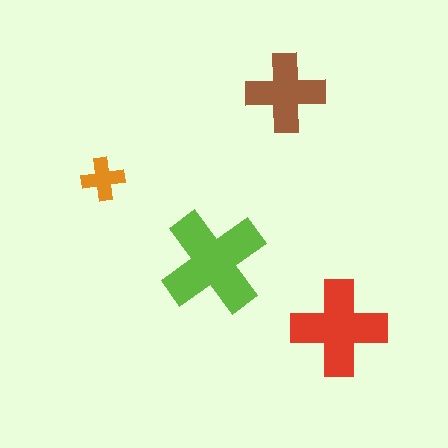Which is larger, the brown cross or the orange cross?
The brown one.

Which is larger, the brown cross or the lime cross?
The lime one.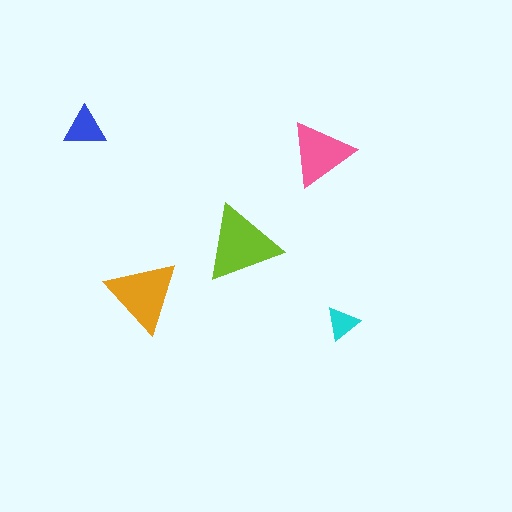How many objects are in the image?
There are 5 objects in the image.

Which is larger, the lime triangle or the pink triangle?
The lime one.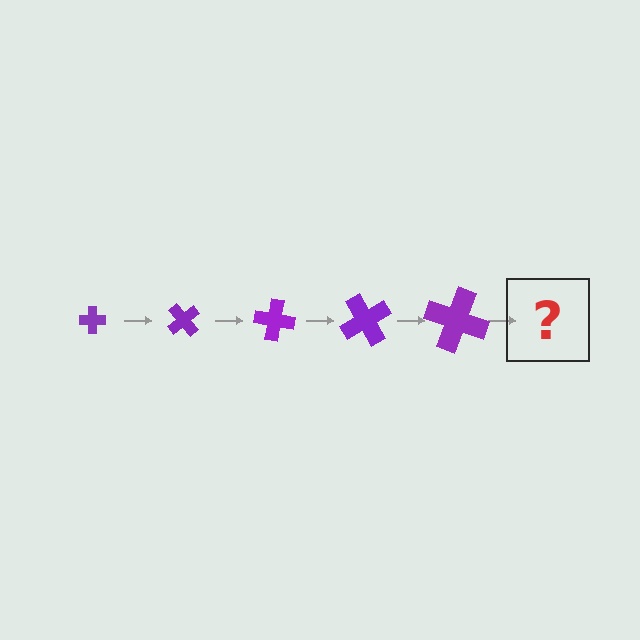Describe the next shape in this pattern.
It should be a cross, larger than the previous one and rotated 250 degrees from the start.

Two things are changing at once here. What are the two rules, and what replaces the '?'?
The two rules are that the cross grows larger each step and it rotates 50 degrees each step. The '?' should be a cross, larger than the previous one and rotated 250 degrees from the start.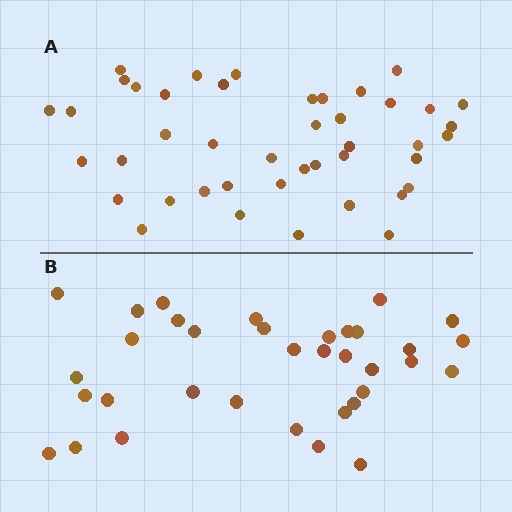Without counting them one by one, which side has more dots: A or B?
Region A (the top region) has more dots.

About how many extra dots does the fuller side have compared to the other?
Region A has roughly 8 or so more dots than region B.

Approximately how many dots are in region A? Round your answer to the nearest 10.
About 40 dots. (The exact count is 43, which rounds to 40.)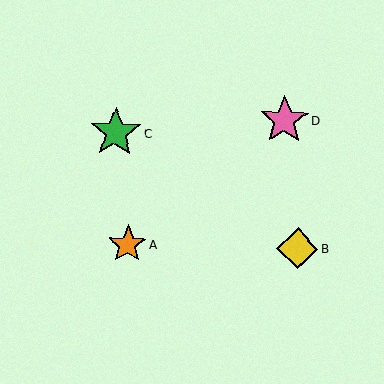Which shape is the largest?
The green star (labeled C) is the largest.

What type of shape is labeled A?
Shape A is an orange star.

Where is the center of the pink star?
The center of the pink star is at (284, 120).